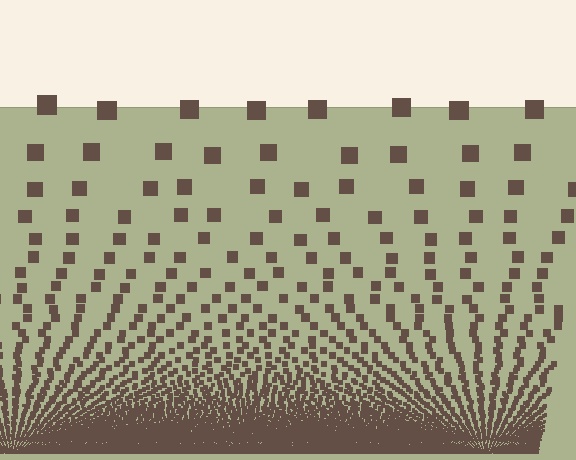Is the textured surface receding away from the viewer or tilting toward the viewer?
The surface appears to tilt toward the viewer. Texture elements get larger and sparser toward the top.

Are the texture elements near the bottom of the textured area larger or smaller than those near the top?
Smaller. The gradient is inverted — elements near the bottom are smaller and denser.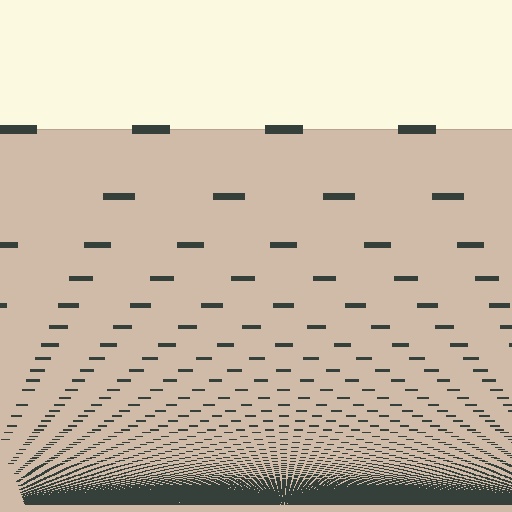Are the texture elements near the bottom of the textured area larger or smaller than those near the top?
Smaller. The gradient is inverted — elements near the bottom are smaller and denser.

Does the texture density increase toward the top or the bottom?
Density increases toward the bottom.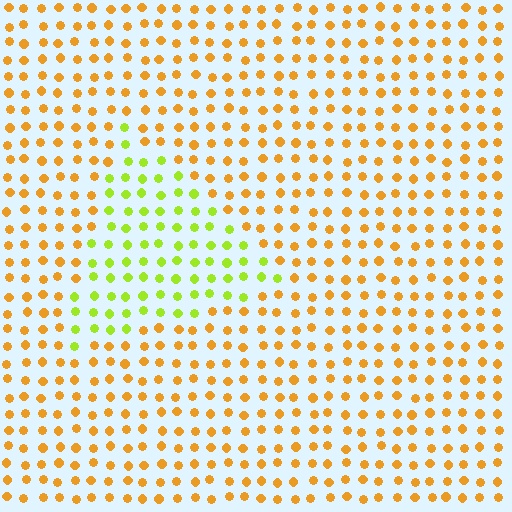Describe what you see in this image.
The image is filled with small orange elements in a uniform arrangement. A triangle-shaped region is visible where the elements are tinted to a slightly different hue, forming a subtle color boundary.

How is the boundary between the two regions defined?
The boundary is defined purely by a slight shift in hue (about 48 degrees). Spacing, size, and orientation are identical on both sides.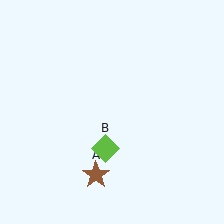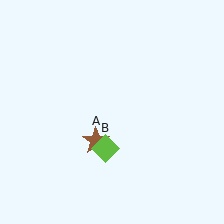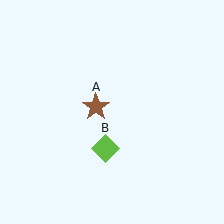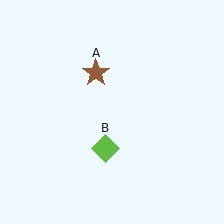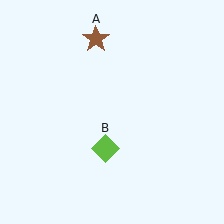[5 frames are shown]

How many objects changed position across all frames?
1 object changed position: brown star (object A).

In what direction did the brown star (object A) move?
The brown star (object A) moved up.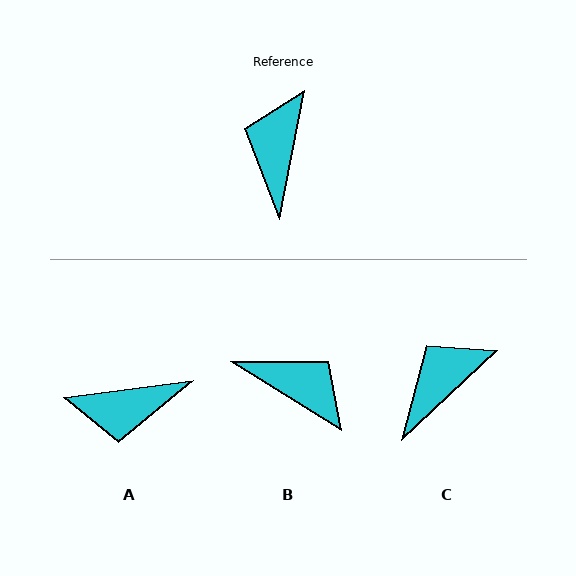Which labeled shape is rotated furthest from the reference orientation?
B, about 111 degrees away.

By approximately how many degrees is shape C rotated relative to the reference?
Approximately 36 degrees clockwise.